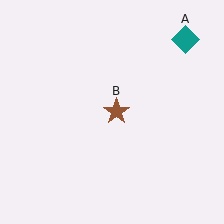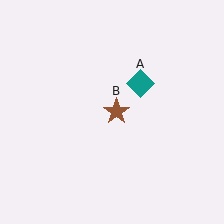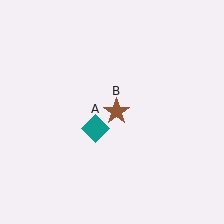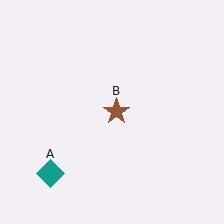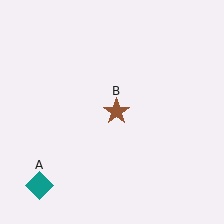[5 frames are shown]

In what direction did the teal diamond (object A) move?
The teal diamond (object A) moved down and to the left.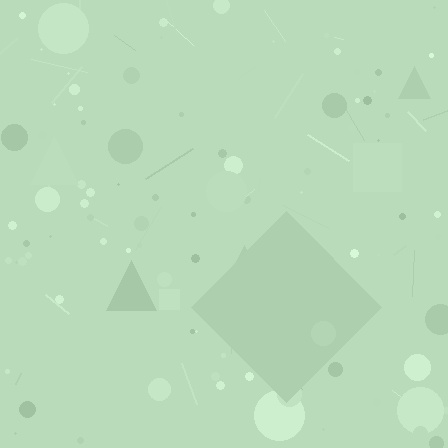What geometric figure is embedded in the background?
A diamond is embedded in the background.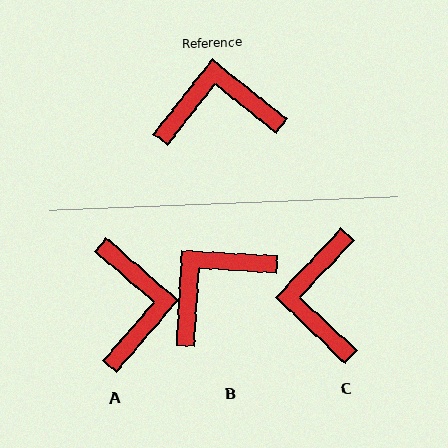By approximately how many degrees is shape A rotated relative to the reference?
Approximately 92 degrees clockwise.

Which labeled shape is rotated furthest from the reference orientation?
A, about 92 degrees away.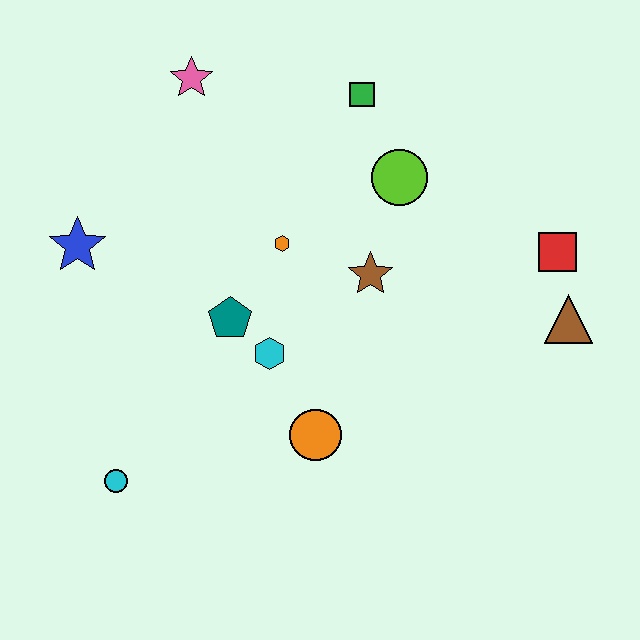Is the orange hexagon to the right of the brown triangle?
No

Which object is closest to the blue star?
The teal pentagon is closest to the blue star.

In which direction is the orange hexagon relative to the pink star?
The orange hexagon is below the pink star.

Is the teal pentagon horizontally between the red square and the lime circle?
No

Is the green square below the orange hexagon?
No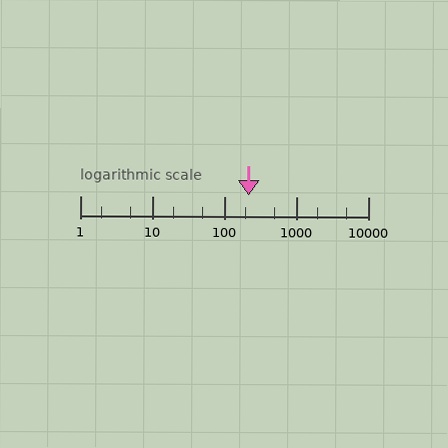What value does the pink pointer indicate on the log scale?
The pointer indicates approximately 220.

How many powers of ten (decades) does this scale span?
The scale spans 4 decades, from 1 to 10000.